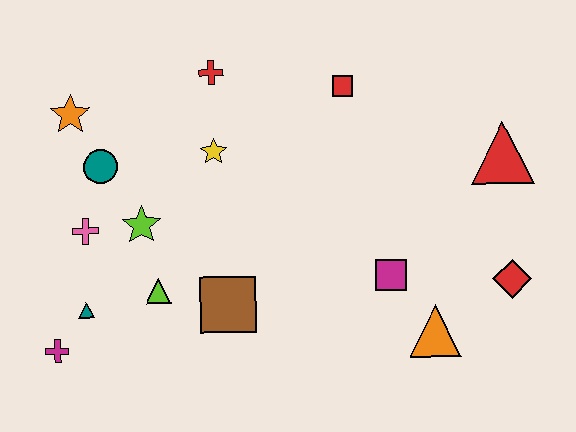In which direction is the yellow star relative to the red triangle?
The yellow star is to the left of the red triangle.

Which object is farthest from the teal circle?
The red diamond is farthest from the teal circle.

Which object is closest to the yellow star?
The red cross is closest to the yellow star.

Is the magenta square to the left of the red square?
No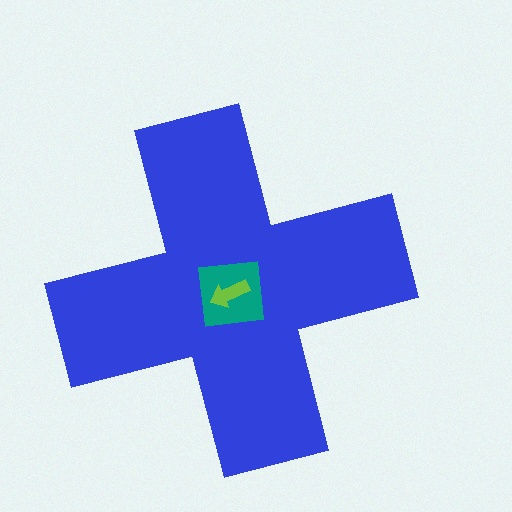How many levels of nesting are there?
3.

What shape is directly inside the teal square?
The lime arrow.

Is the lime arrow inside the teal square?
Yes.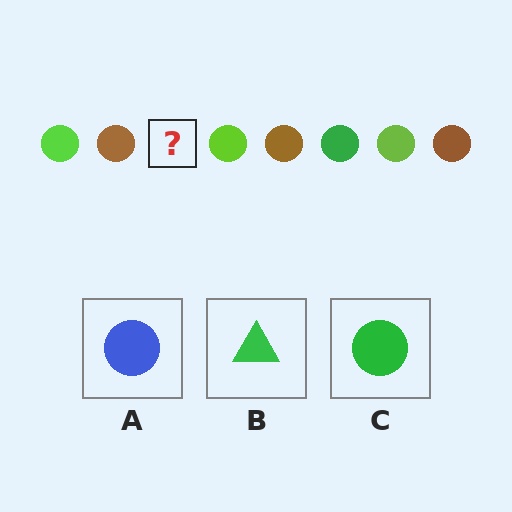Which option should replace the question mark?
Option C.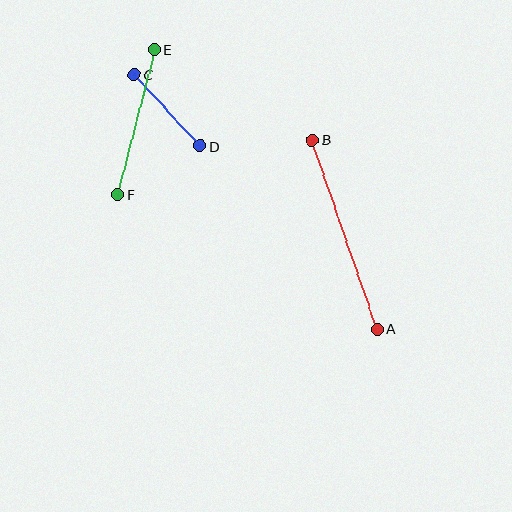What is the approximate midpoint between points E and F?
The midpoint is at approximately (136, 122) pixels.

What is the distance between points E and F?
The distance is approximately 150 pixels.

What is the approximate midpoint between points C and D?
The midpoint is at approximately (167, 110) pixels.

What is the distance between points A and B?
The distance is approximately 199 pixels.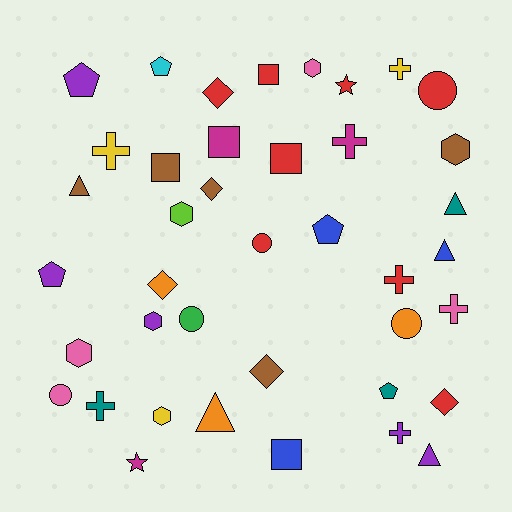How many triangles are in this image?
There are 5 triangles.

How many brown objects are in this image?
There are 5 brown objects.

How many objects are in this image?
There are 40 objects.